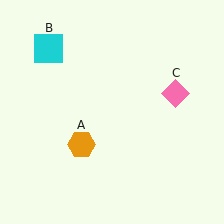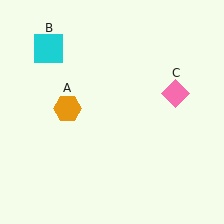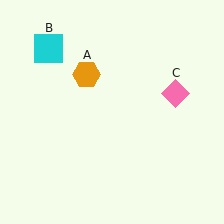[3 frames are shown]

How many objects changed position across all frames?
1 object changed position: orange hexagon (object A).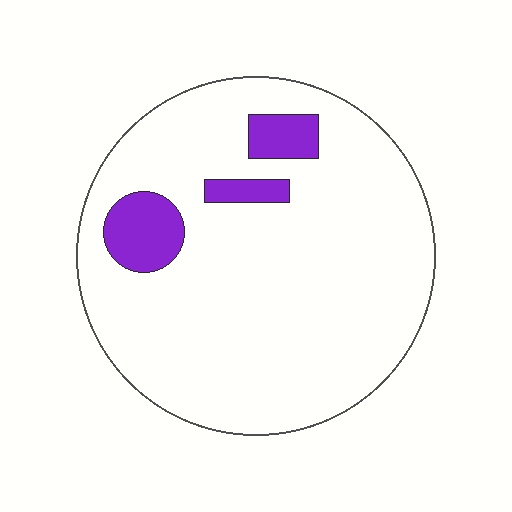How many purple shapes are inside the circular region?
3.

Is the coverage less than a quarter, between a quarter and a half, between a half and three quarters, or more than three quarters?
Less than a quarter.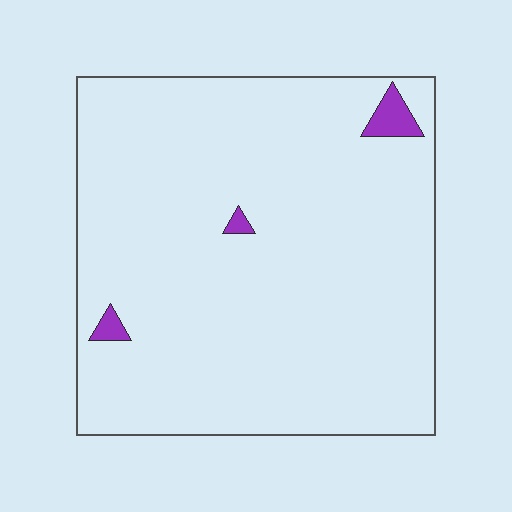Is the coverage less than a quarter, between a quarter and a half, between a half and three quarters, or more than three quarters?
Less than a quarter.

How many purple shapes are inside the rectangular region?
3.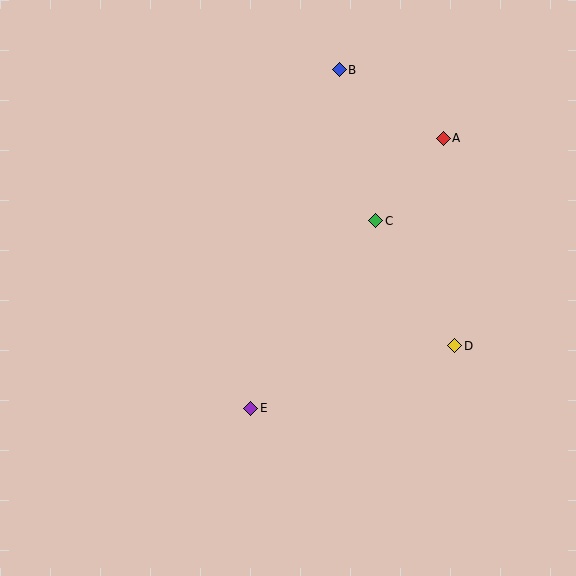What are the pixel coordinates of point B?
Point B is at (339, 70).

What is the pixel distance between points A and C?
The distance between A and C is 107 pixels.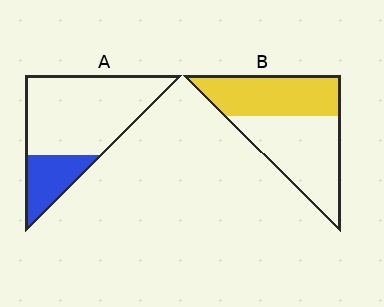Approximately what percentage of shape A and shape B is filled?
A is approximately 25% and B is approximately 45%.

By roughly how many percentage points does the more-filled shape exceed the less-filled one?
By roughly 20 percentage points (B over A).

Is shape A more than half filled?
No.